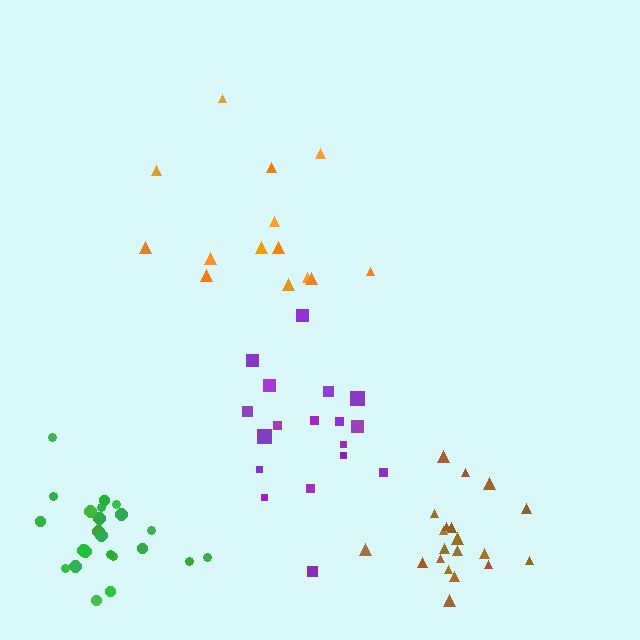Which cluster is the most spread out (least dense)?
Orange.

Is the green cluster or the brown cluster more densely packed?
Green.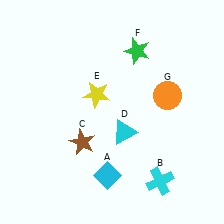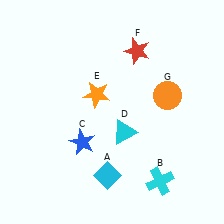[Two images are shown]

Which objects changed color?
C changed from brown to blue. E changed from yellow to orange. F changed from green to red.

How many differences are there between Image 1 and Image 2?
There are 3 differences between the two images.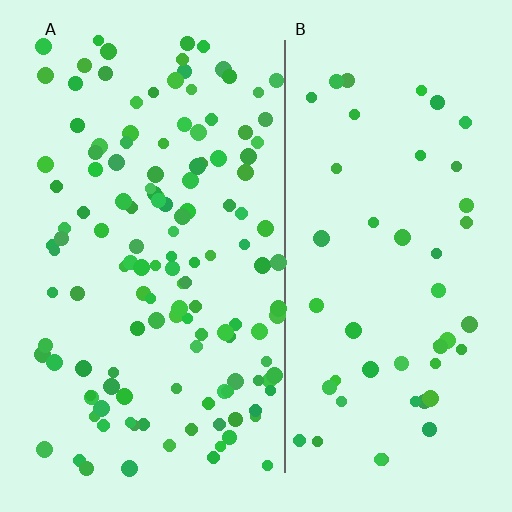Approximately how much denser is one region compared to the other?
Approximately 2.7× — region A over region B.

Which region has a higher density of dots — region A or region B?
A (the left).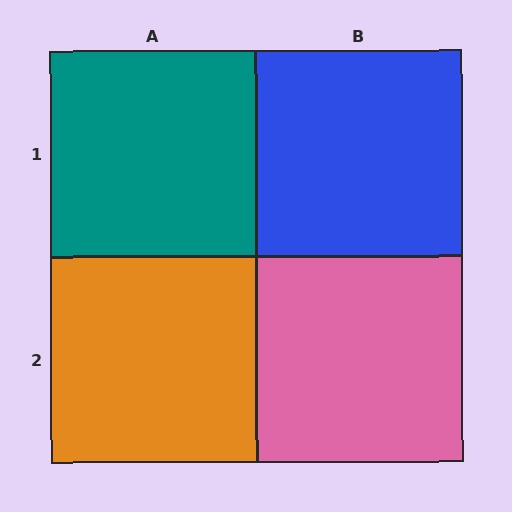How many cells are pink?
1 cell is pink.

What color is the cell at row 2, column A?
Orange.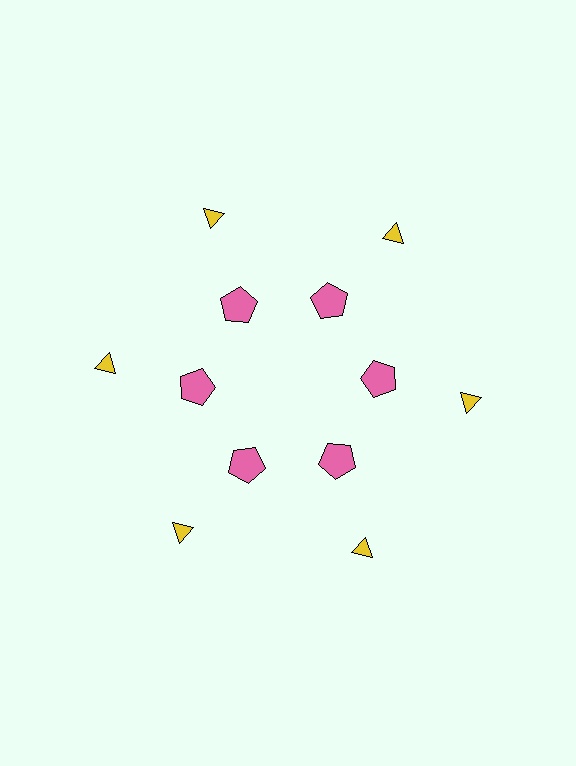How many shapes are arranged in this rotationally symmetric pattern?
There are 12 shapes, arranged in 6 groups of 2.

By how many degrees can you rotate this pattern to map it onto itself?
The pattern maps onto itself every 60 degrees of rotation.